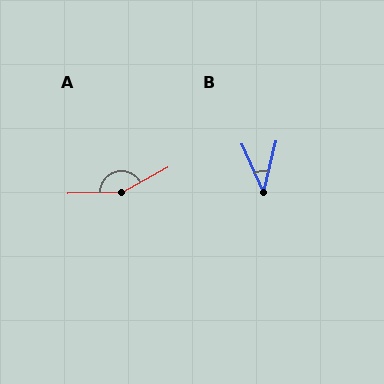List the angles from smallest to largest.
B (38°), A (152°).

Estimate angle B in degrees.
Approximately 38 degrees.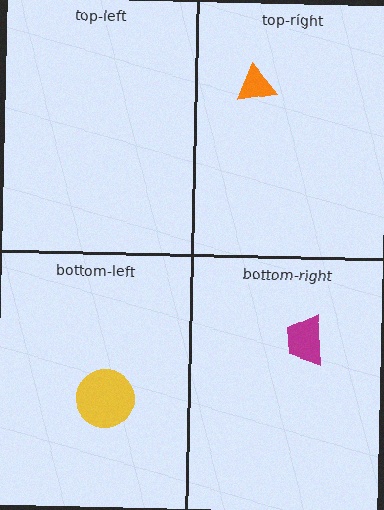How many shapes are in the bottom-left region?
1.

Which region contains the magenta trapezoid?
The bottom-right region.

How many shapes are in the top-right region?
1.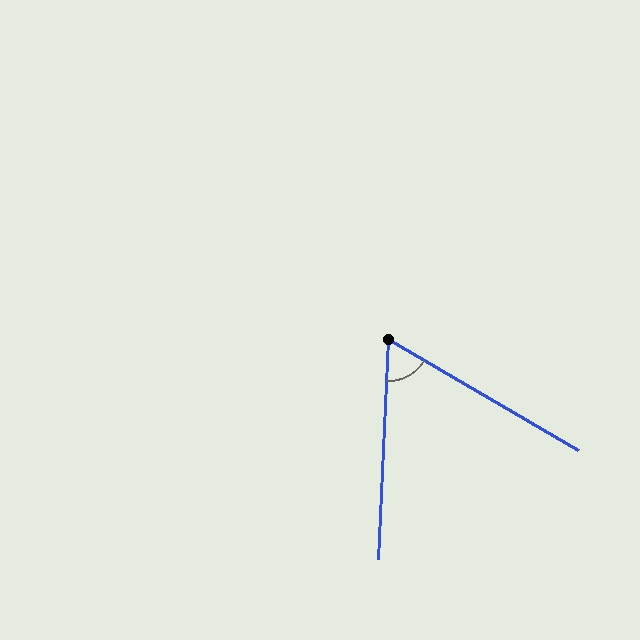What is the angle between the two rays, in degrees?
Approximately 62 degrees.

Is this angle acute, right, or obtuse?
It is acute.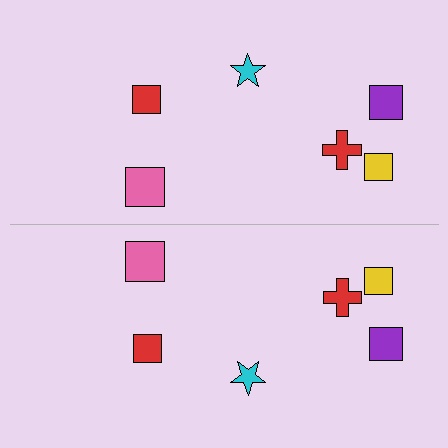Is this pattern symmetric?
Yes, this pattern has bilateral (reflection) symmetry.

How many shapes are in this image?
There are 12 shapes in this image.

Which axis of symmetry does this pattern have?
The pattern has a horizontal axis of symmetry running through the center of the image.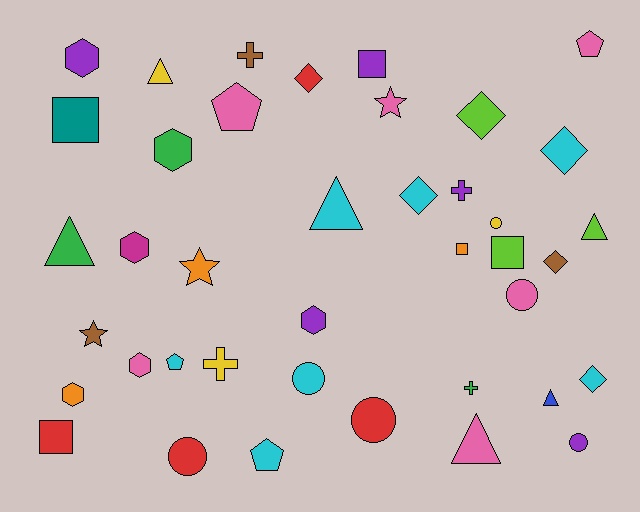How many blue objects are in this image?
There is 1 blue object.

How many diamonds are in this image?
There are 6 diamonds.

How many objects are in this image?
There are 40 objects.